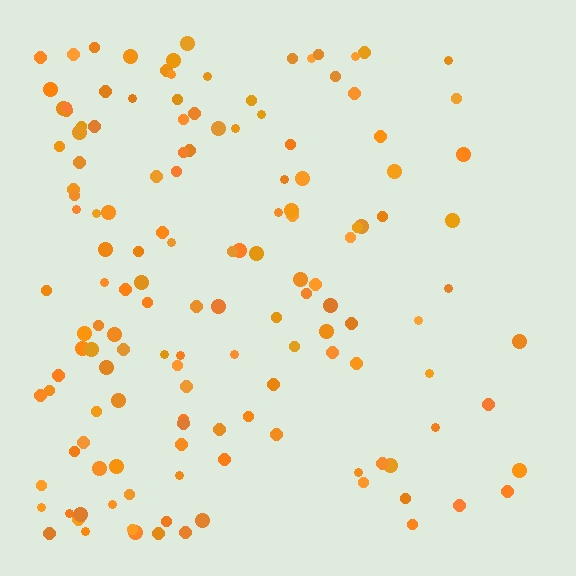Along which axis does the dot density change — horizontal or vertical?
Horizontal.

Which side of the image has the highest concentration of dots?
The left.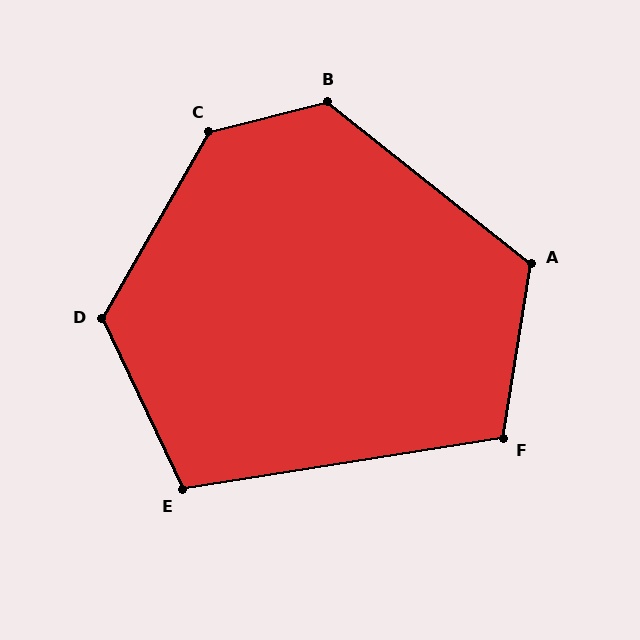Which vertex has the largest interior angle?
C, at approximately 134 degrees.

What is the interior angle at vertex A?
Approximately 119 degrees (obtuse).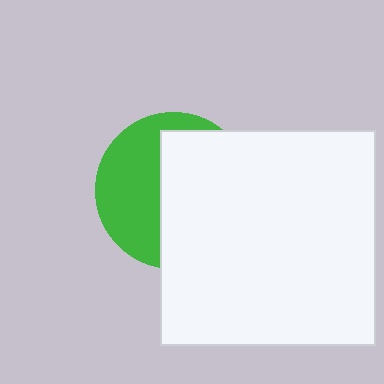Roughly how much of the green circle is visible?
A small part of it is visible (roughly 43%).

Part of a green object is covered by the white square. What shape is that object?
It is a circle.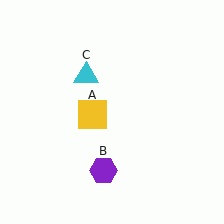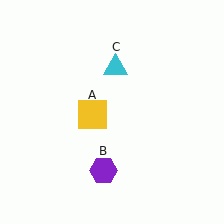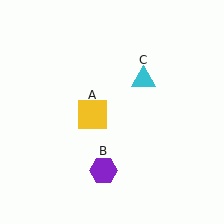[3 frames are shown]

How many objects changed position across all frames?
1 object changed position: cyan triangle (object C).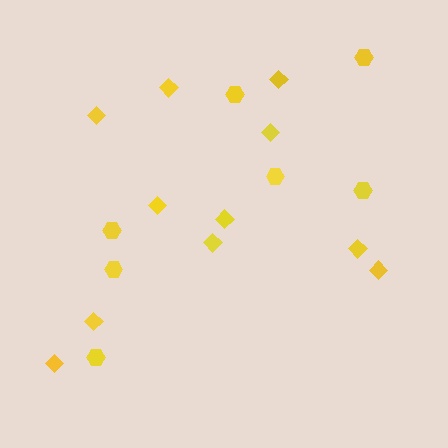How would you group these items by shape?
There are 2 groups: one group of hexagons (7) and one group of diamonds (11).